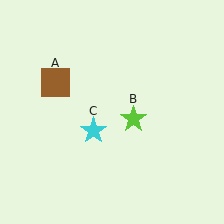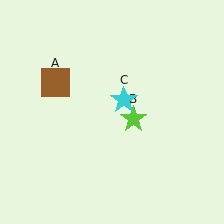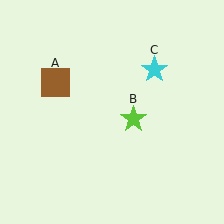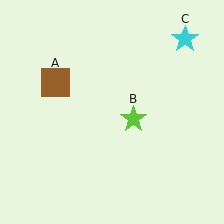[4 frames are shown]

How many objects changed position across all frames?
1 object changed position: cyan star (object C).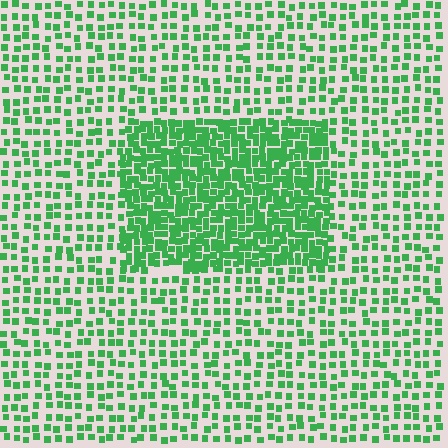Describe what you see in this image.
The image contains small green elements arranged at two different densities. A rectangle-shaped region is visible where the elements are more densely packed than the surrounding area.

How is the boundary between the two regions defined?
The boundary is defined by a change in element density (approximately 2.3x ratio). All elements are the same color, size, and shape.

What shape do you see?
I see a rectangle.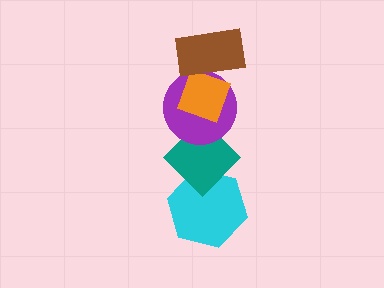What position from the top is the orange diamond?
The orange diamond is 2nd from the top.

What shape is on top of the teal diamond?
The purple circle is on top of the teal diamond.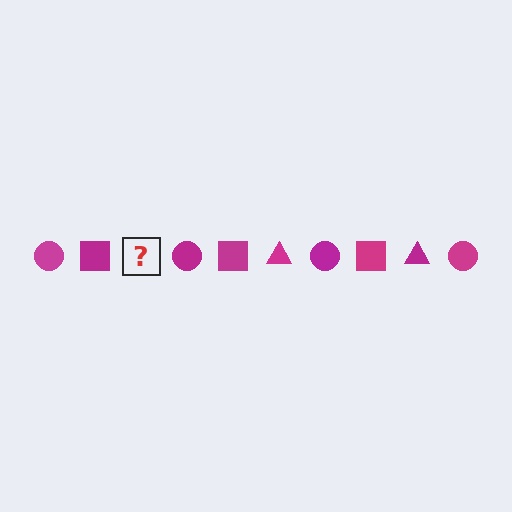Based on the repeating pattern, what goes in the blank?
The blank should be a magenta triangle.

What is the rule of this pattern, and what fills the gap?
The rule is that the pattern cycles through circle, square, triangle shapes in magenta. The gap should be filled with a magenta triangle.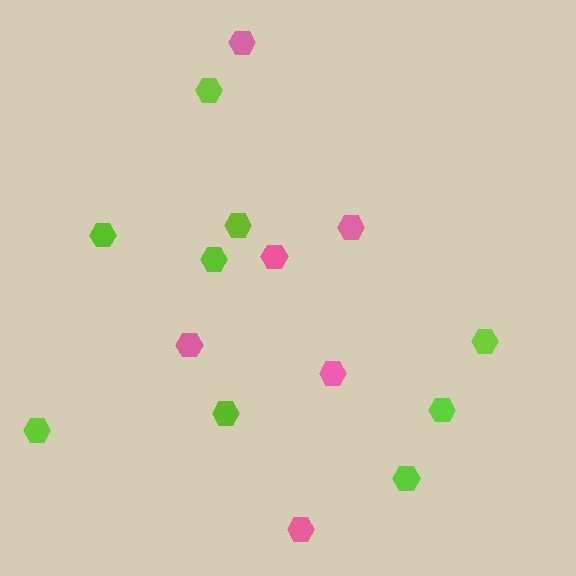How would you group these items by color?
There are 2 groups: one group of lime hexagons (9) and one group of pink hexagons (6).